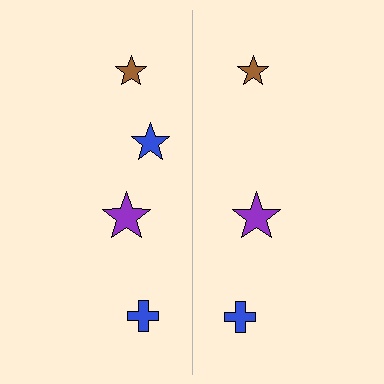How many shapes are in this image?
There are 7 shapes in this image.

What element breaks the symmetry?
A blue star is missing from the right side.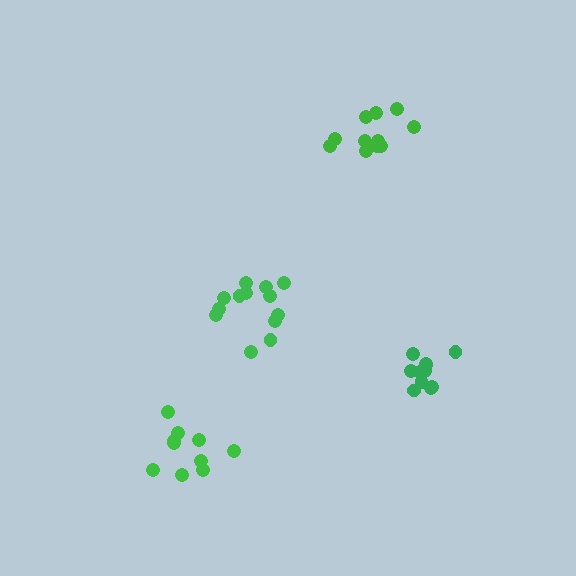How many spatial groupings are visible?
There are 4 spatial groupings.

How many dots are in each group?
Group 1: 11 dots, Group 2: 11 dots, Group 3: 10 dots, Group 4: 13 dots (45 total).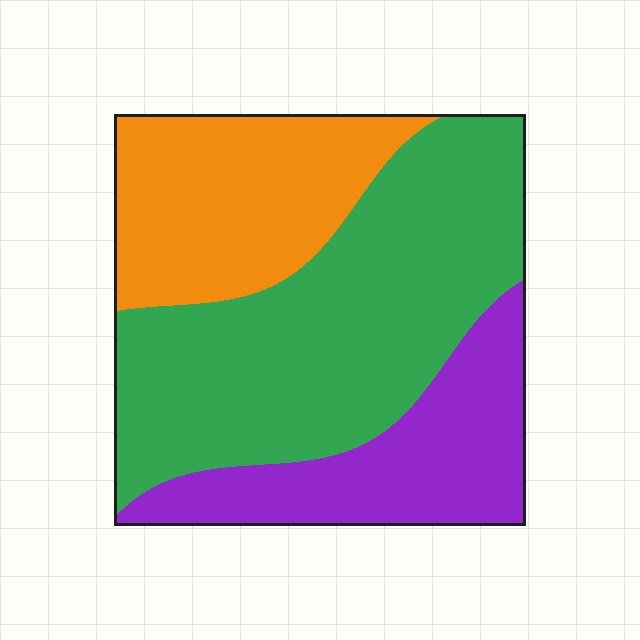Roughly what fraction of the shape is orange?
Orange covers 26% of the shape.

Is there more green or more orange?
Green.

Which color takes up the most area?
Green, at roughly 50%.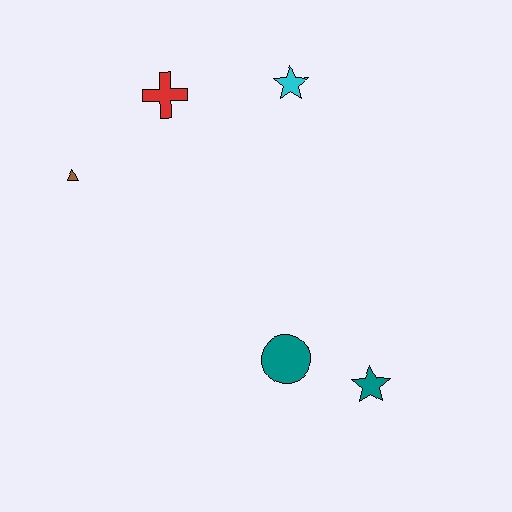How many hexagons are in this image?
There are no hexagons.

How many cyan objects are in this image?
There is 1 cyan object.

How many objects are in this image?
There are 5 objects.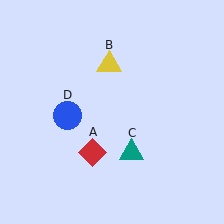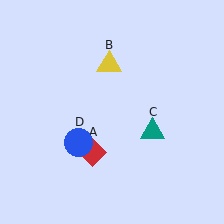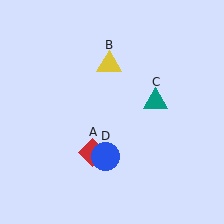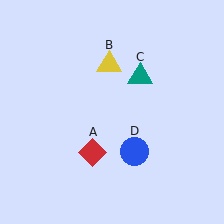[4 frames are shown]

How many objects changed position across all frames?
2 objects changed position: teal triangle (object C), blue circle (object D).